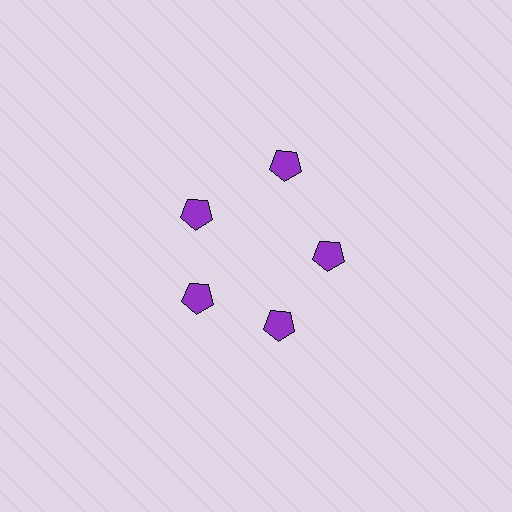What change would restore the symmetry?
The symmetry would be restored by moving it inward, back onto the ring so that all 5 pentagons sit at equal angles and equal distance from the center.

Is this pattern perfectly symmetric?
No. The 5 purple pentagons are arranged in a ring, but one element near the 1 o'clock position is pushed outward from the center, breaking the 5-fold rotational symmetry.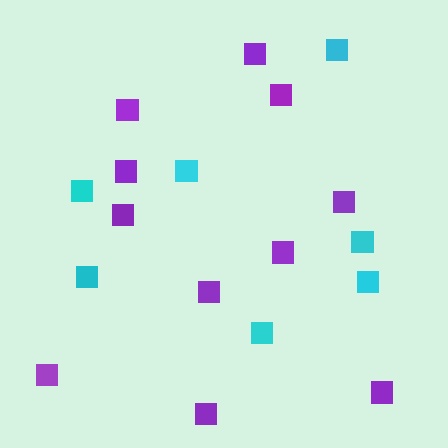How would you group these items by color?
There are 2 groups: one group of cyan squares (7) and one group of purple squares (11).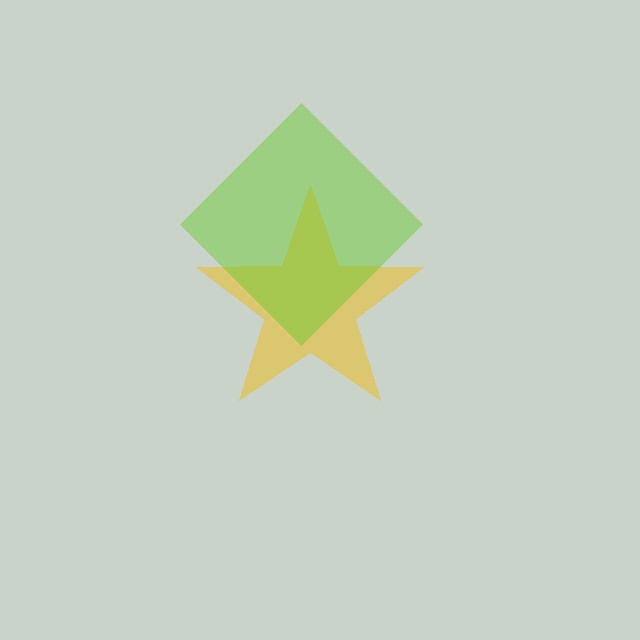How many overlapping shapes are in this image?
There are 2 overlapping shapes in the image.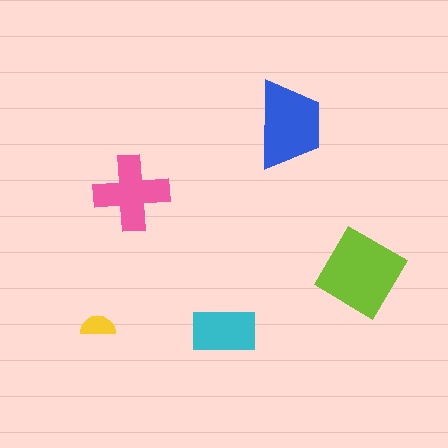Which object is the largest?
The lime diamond.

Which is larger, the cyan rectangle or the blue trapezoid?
The blue trapezoid.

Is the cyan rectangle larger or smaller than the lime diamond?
Smaller.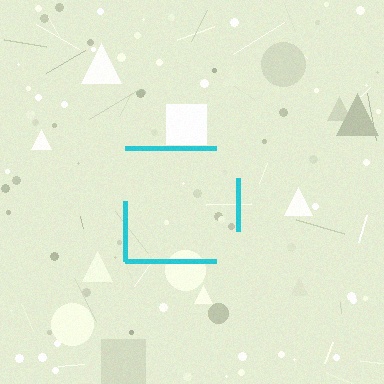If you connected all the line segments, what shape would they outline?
They would outline a square.